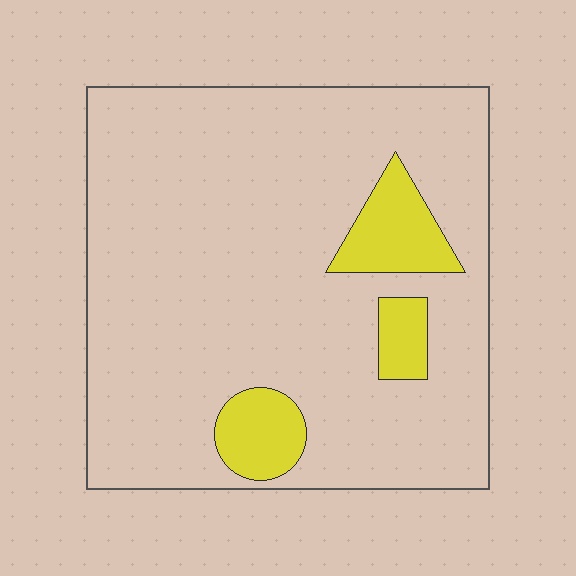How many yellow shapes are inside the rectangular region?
3.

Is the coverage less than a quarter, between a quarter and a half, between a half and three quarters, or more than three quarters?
Less than a quarter.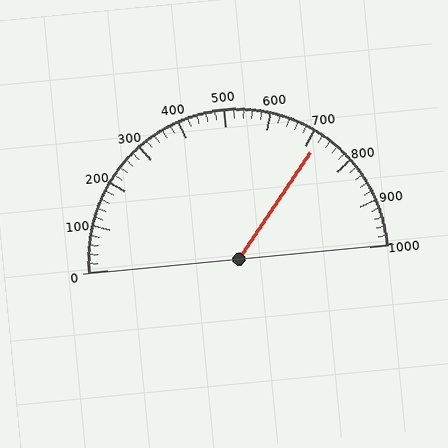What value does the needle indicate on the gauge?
The needle indicates approximately 720.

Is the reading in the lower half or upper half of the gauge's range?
The reading is in the upper half of the range (0 to 1000).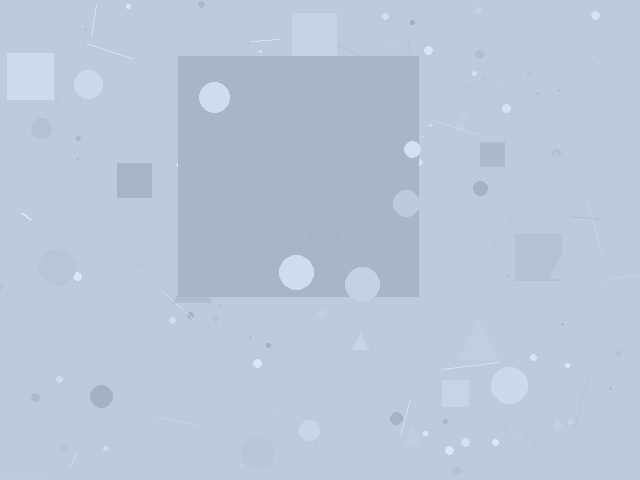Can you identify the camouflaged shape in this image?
The camouflaged shape is a square.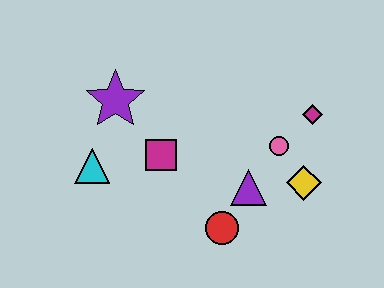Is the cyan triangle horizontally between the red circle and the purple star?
No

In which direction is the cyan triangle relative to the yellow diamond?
The cyan triangle is to the left of the yellow diamond.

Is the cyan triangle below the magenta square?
Yes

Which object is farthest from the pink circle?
The cyan triangle is farthest from the pink circle.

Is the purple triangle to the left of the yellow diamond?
Yes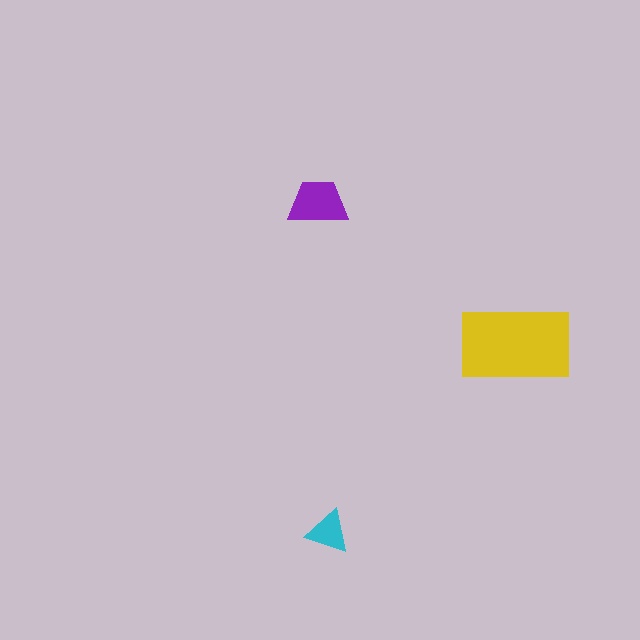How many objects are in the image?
There are 3 objects in the image.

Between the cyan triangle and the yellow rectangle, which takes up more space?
The yellow rectangle.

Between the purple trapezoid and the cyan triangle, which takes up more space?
The purple trapezoid.